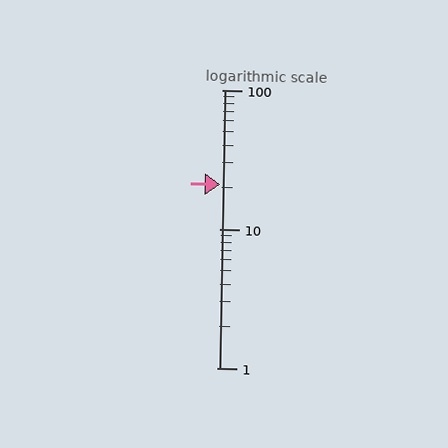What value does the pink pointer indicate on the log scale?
The pointer indicates approximately 21.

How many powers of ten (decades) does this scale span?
The scale spans 2 decades, from 1 to 100.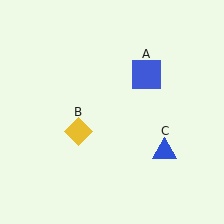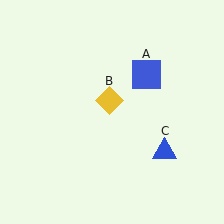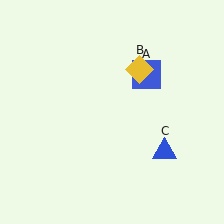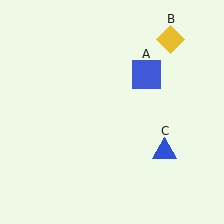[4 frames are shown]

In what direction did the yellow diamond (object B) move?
The yellow diamond (object B) moved up and to the right.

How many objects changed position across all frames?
1 object changed position: yellow diamond (object B).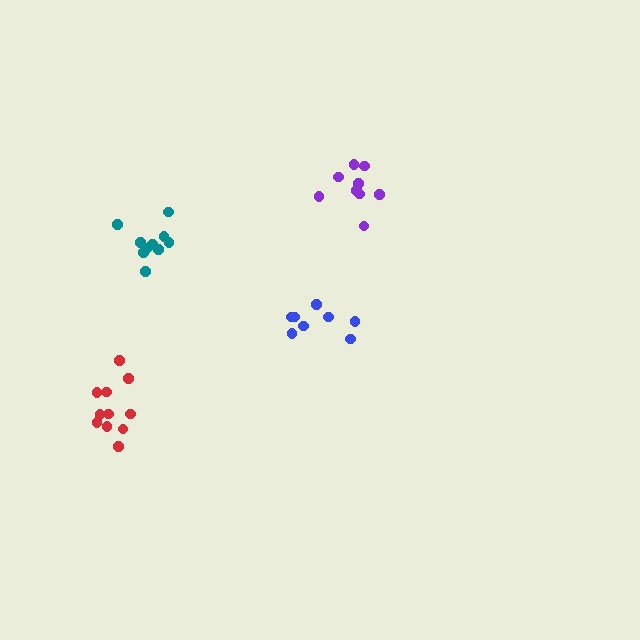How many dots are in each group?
Group 1: 10 dots, Group 2: 9 dots, Group 3: 8 dots, Group 4: 11 dots (38 total).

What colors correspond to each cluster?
The clusters are colored: teal, purple, blue, red.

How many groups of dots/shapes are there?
There are 4 groups.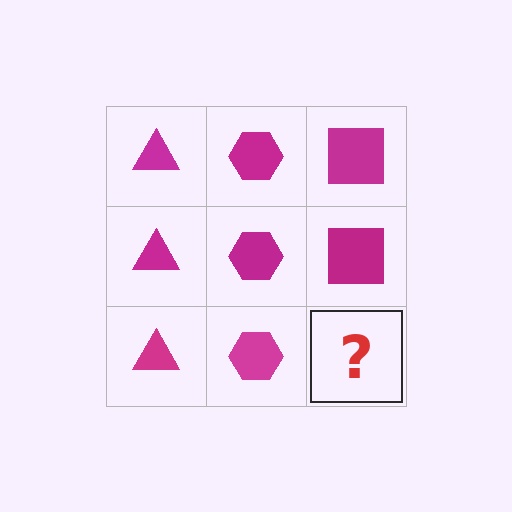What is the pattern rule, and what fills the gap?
The rule is that each column has a consistent shape. The gap should be filled with a magenta square.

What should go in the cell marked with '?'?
The missing cell should contain a magenta square.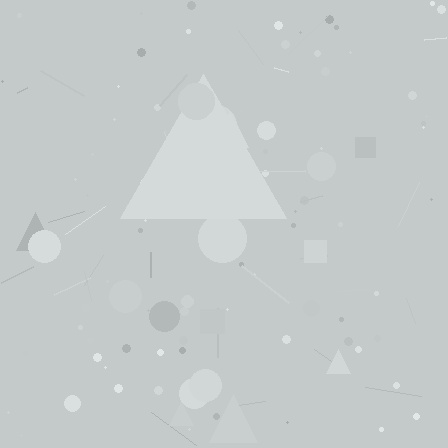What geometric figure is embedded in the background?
A triangle is embedded in the background.